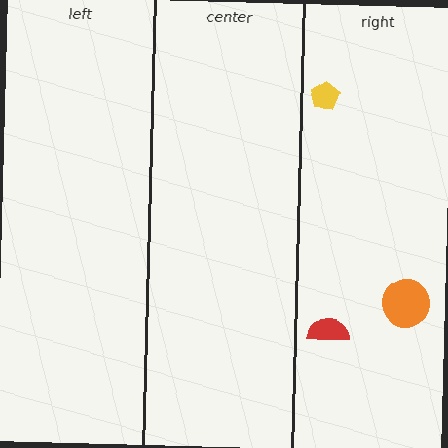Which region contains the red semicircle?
The right region.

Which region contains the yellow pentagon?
The right region.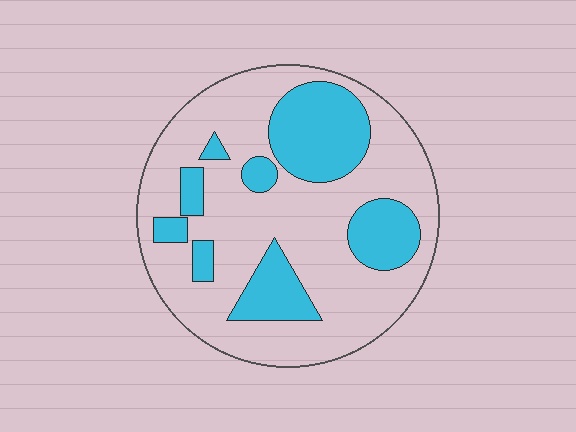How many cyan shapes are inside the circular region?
8.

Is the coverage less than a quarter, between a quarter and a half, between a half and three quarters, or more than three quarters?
Between a quarter and a half.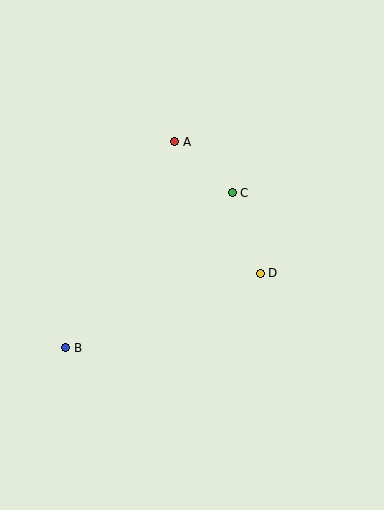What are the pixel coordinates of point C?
Point C is at (232, 193).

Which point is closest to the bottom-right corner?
Point D is closest to the bottom-right corner.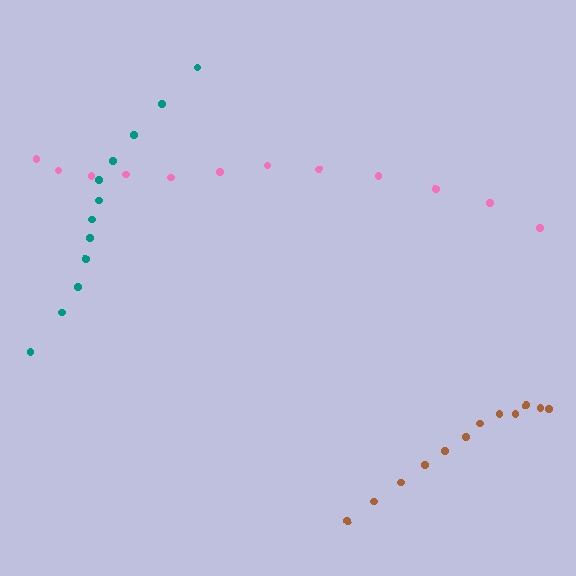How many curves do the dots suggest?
There are 3 distinct paths.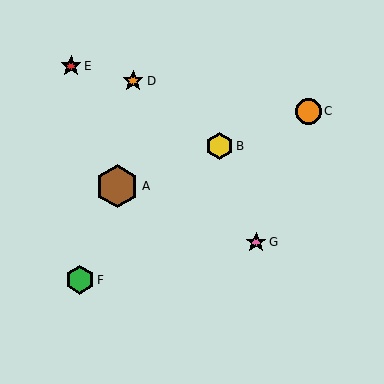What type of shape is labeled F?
Shape F is a green hexagon.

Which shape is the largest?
The brown hexagon (labeled A) is the largest.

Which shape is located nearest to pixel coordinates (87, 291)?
The green hexagon (labeled F) at (80, 280) is nearest to that location.